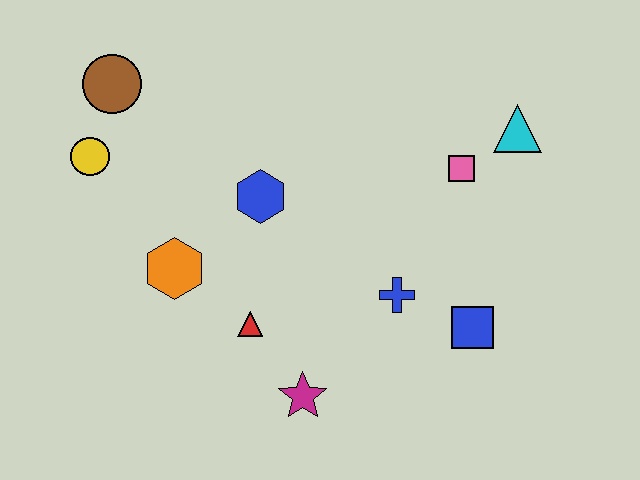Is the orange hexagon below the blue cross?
No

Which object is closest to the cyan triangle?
The pink square is closest to the cyan triangle.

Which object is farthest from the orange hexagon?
The cyan triangle is farthest from the orange hexagon.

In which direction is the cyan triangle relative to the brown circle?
The cyan triangle is to the right of the brown circle.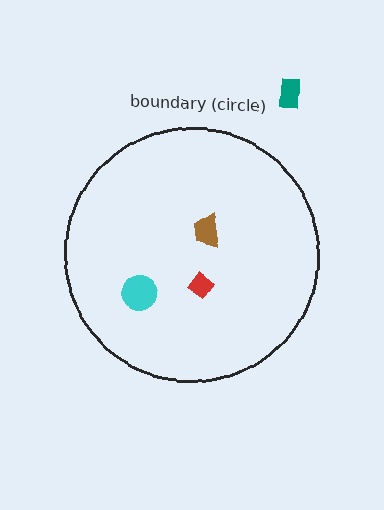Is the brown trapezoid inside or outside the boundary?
Inside.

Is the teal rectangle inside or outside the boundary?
Outside.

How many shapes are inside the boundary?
3 inside, 1 outside.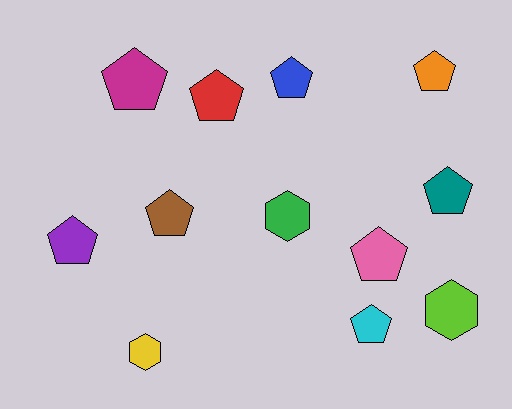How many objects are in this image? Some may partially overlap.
There are 12 objects.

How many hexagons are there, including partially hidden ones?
There are 3 hexagons.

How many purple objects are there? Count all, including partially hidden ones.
There is 1 purple object.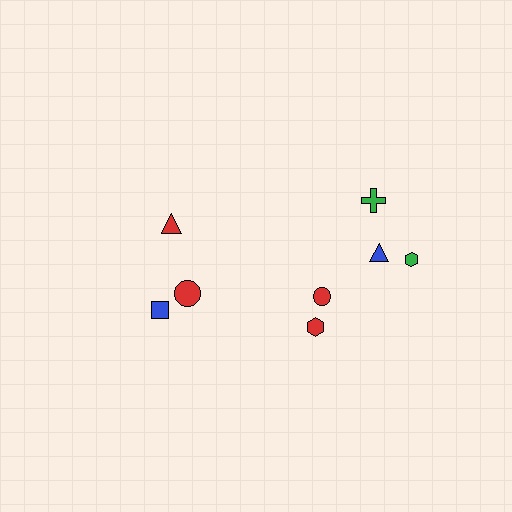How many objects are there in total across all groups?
There are 8 objects.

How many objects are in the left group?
There are 3 objects.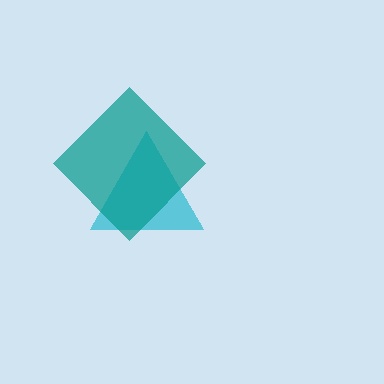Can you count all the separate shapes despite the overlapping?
Yes, there are 2 separate shapes.